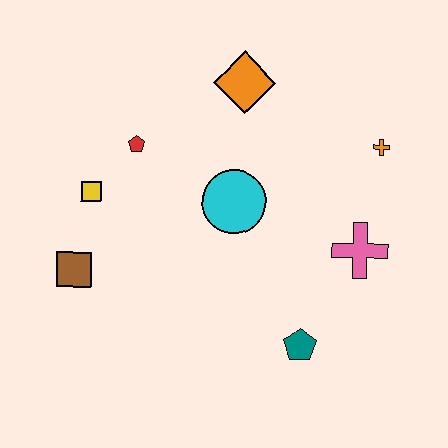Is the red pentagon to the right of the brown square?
Yes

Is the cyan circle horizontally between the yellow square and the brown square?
No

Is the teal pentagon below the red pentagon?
Yes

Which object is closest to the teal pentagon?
The pink cross is closest to the teal pentagon.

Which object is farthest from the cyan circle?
The brown square is farthest from the cyan circle.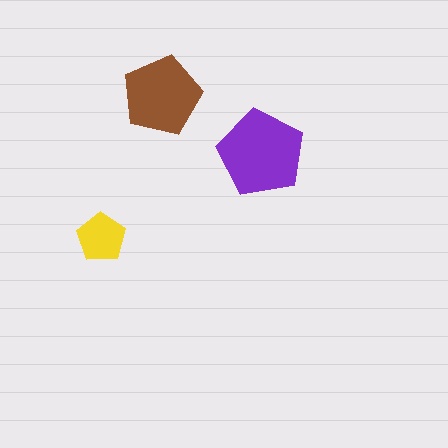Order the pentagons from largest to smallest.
the purple one, the brown one, the yellow one.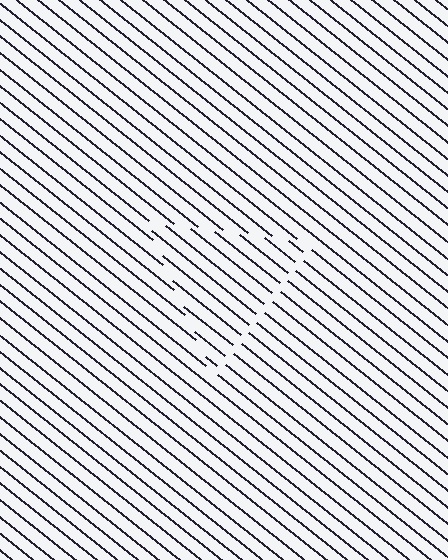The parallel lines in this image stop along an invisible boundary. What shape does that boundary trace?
An illusory triangle. The interior of the shape contains the same grating, shifted by half a period — the contour is defined by the phase discontinuity where line-ends from the inner and outer gratings abut.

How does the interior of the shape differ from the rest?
The interior of the shape contains the same grating, shifted by half a period — the contour is defined by the phase discontinuity where line-ends from the inner and outer gratings abut.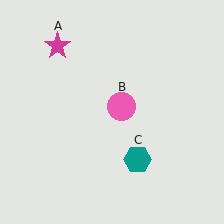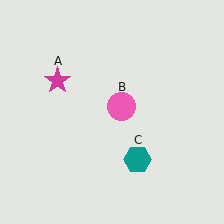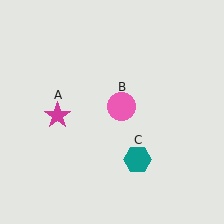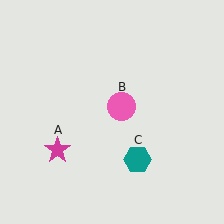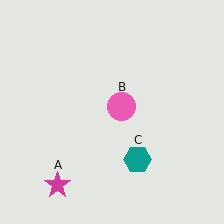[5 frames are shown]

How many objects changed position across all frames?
1 object changed position: magenta star (object A).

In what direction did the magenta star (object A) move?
The magenta star (object A) moved down.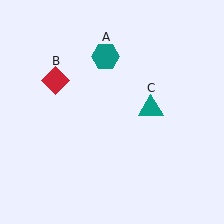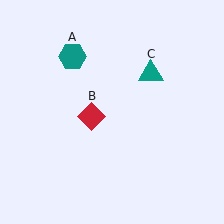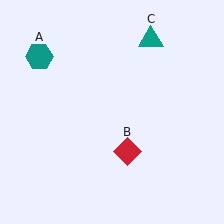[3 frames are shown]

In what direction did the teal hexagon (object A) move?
The teal hexagon (object A) moved left.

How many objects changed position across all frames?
3 objects changed position: teal hexagon (object A), red diamond (object B), teal triangle (object C).